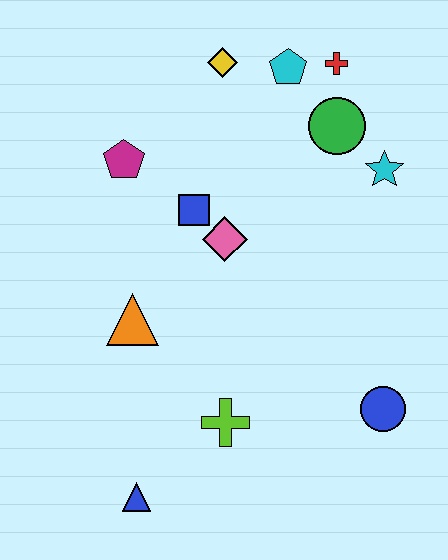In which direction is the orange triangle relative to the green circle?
The orange triangle is to the left of the green circle.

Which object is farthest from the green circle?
The blue triangle is farthest from the green circle.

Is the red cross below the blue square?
No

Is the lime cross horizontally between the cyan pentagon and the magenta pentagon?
Yes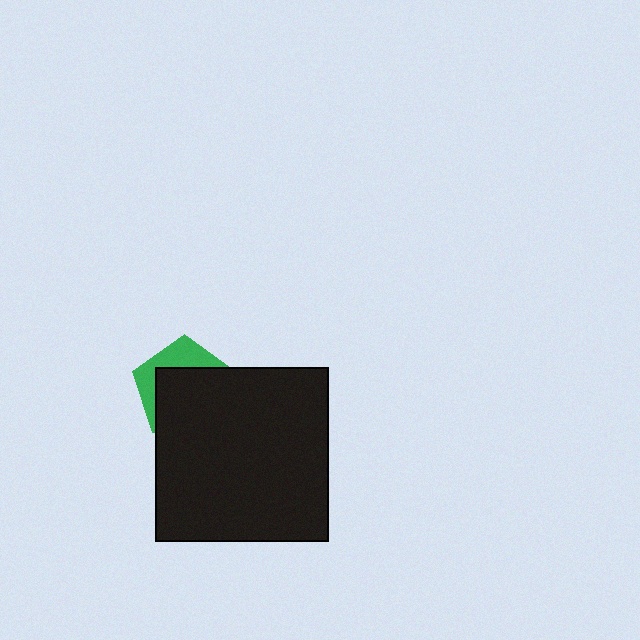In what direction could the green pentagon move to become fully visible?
The green pentagon could move toward the upper-left. That would shift it out from behind the black square entirely.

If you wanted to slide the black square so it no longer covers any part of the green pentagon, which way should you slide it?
Slide it toward the lower-right — that is the most direct way to separate the two shapes.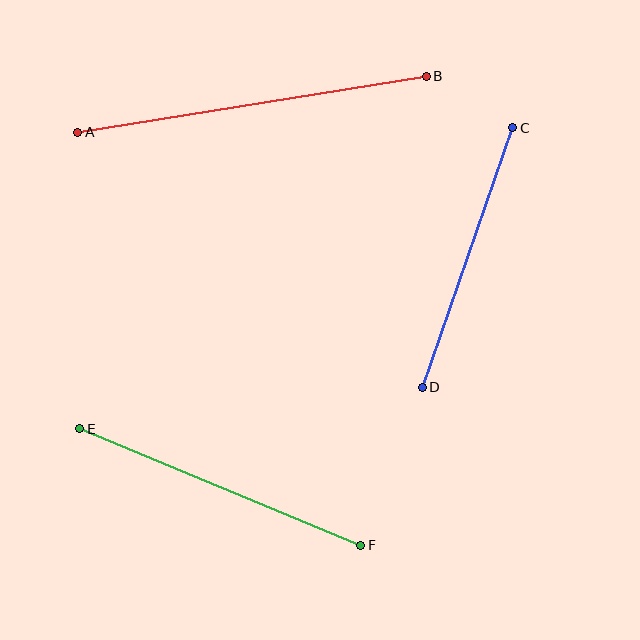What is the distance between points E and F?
The distance is approximately 304 pixels.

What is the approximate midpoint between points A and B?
The midpoint is at approximately (252, 104) pixels.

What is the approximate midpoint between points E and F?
The midpoint is at approximately (220, 487) pixels.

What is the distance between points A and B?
The distance is approximately 353 pixels.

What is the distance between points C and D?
The distance is approximately 275 pixels.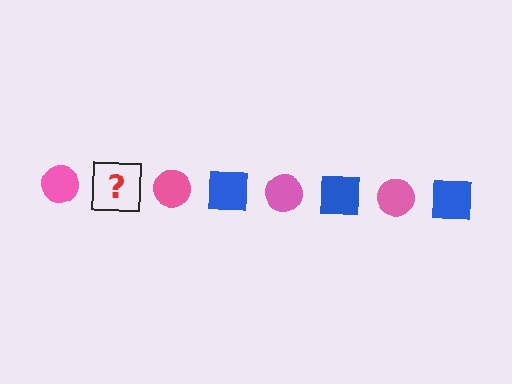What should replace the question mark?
The question mark should be replaced with a blue square.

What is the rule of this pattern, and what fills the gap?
The rule is that the pattern alternates between pink circle and blue square. The gap should be filled with a blue square.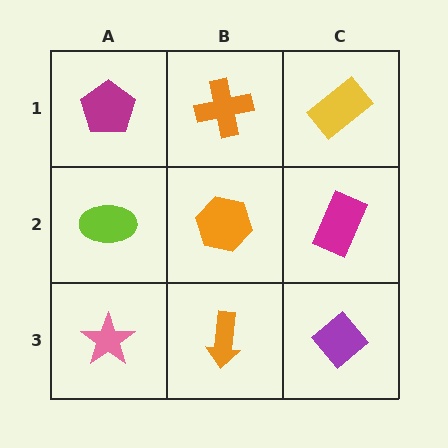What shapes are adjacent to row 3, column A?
A lime ellipse (row 2, column A), an orange arrow (row 3, column B).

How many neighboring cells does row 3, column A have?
2.